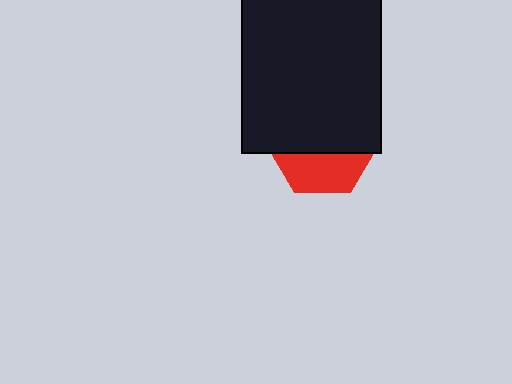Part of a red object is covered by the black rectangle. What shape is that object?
It is a hexagon.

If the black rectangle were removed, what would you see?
You would see the complete red hexagon.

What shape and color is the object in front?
The object in front is a black rectangle.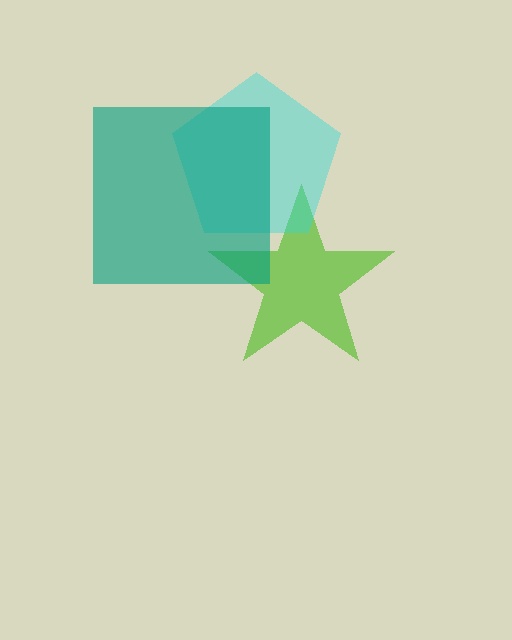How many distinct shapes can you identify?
There are 3 distinct shapes: a lime star, a cyan pentagon, a teal square.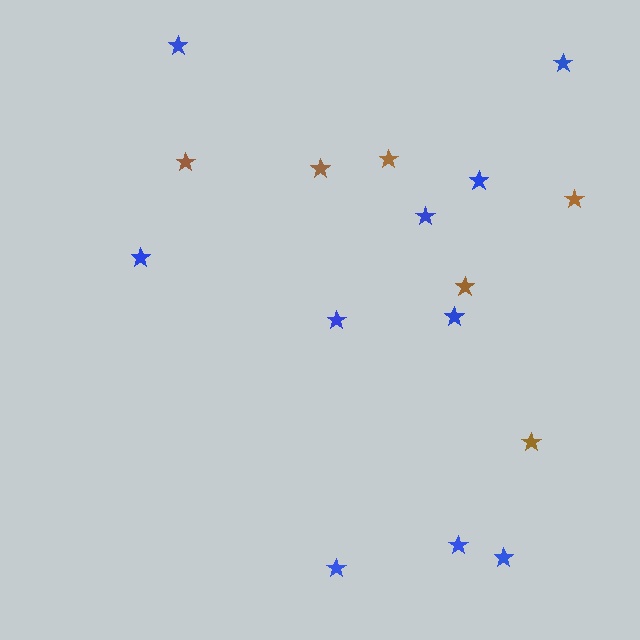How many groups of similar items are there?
There are 2 groups: one group of blue stars (10) and one group of brown stars (6).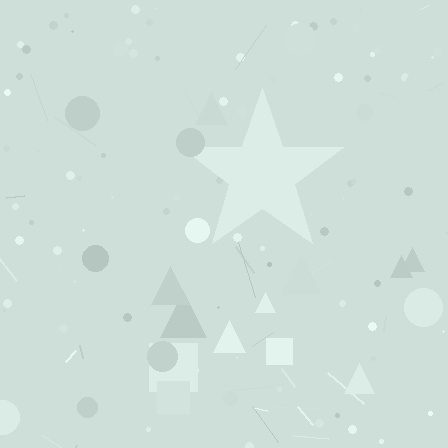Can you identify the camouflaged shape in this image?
The camouflaged shape is a star.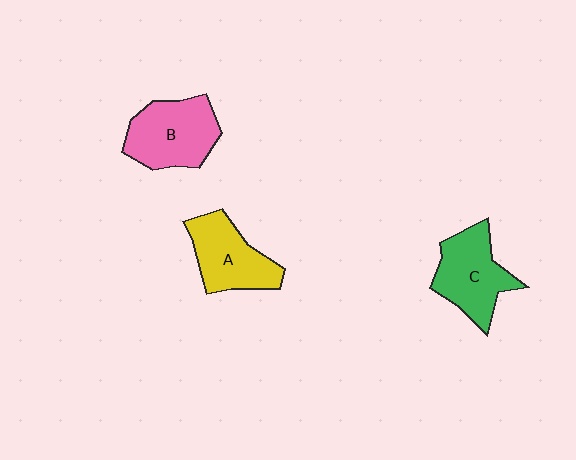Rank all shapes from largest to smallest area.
From largest to smallest: B (pink), C (green), A (yellow).